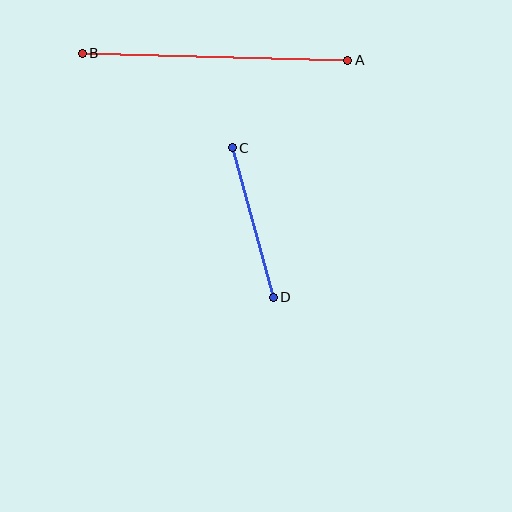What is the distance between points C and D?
The distance is approximately 155 pixels.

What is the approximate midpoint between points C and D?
The midpoint is at approximately (253, 222) pixels.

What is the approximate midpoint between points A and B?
The midpoint is at approximately (215, 57) pixels.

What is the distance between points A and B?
The distance is approximately 266 pixels.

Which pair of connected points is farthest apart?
Points A and B are farthest apart.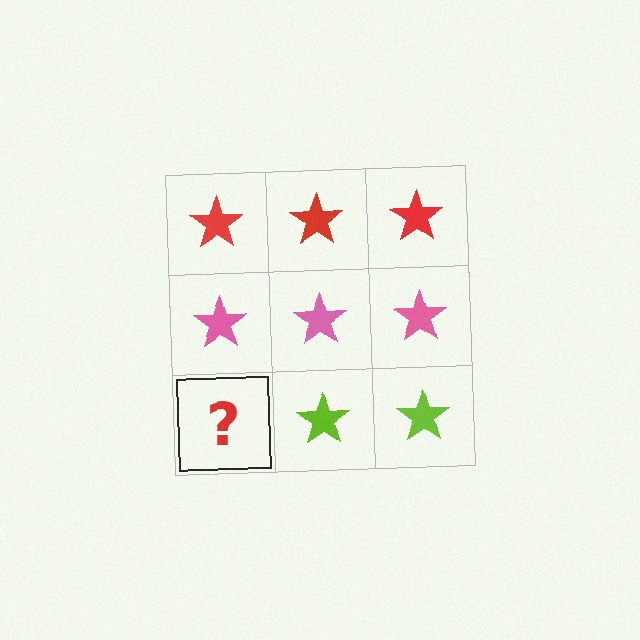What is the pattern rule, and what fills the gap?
The rule is that each row has a consistent color. The gap should be filled with a lime star.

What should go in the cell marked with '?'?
The missing cell should contain a lime star.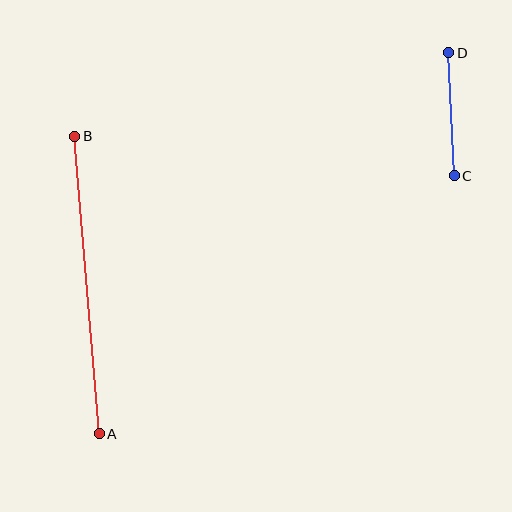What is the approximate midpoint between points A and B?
The midpoint is at approximately (87, 285) pixels.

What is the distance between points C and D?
The distance is approximately 123 pixels.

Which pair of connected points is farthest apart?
Points A and B are farthest apart.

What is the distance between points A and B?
The distance is approximately 298 pixels.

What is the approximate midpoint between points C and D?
The midpoint is at approximately (451, 114) pixels.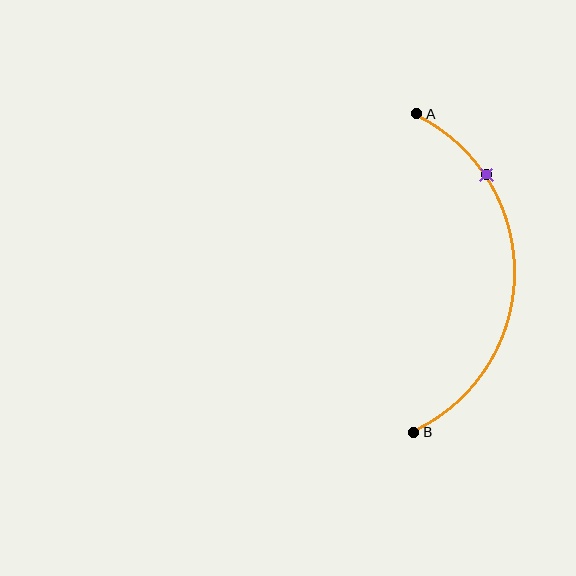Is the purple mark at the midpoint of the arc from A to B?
No. The purple mark lies on the arc but is closer to endpoint A. The arc midpoint would be at the point on the curve equidistant along the arc from both A and B.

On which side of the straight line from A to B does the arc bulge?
The arc bulges to the right of the straight line connecting A and B.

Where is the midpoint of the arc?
The arc midpoint is the point on the curve farthest from the straight line joining A and B. It sits to the right of that line.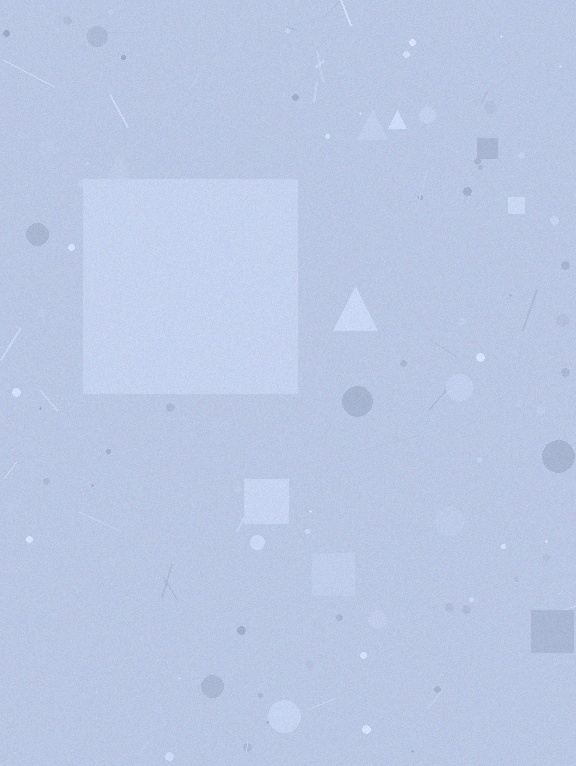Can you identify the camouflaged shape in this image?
The camouflaged shape is a square.